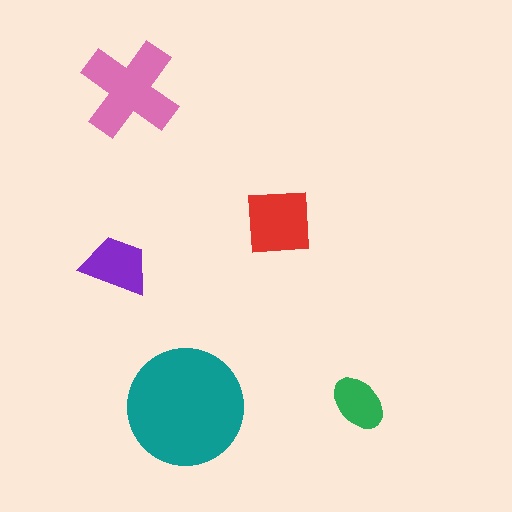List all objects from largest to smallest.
The teal circle, the pink cross, the red square, the purple trapezoid, the green ellipse.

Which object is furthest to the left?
The purple trapezoid is leftmost.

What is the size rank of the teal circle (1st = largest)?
1st.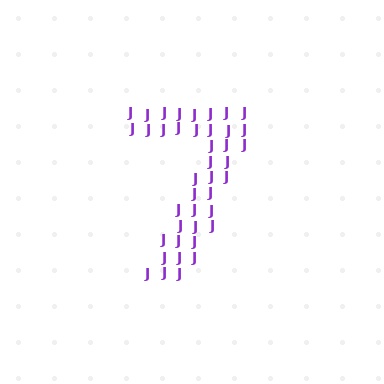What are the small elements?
The small elements are letter J's.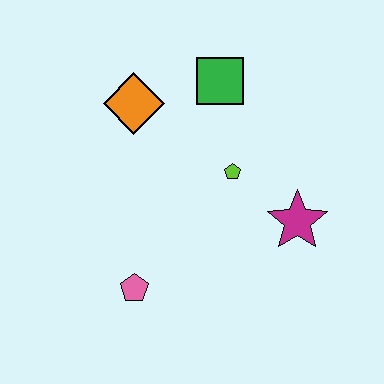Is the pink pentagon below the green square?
Yes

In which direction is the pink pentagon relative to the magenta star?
The pink pentagon is to the left of the magenta star.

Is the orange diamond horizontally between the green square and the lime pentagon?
No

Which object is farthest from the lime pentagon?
The pink pentagon is farthest from the lime pentagon.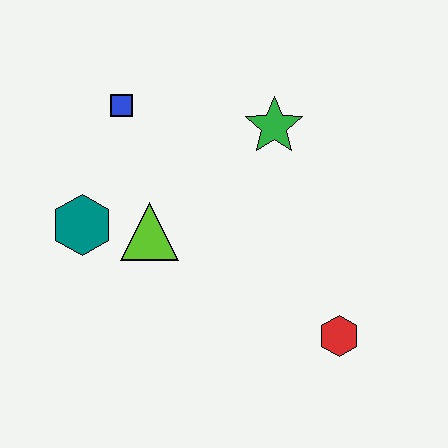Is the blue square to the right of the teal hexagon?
Yes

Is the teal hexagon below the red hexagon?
No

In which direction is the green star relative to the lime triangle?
The green star is to the right of the lime triangle.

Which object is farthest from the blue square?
The red hexagon is farthest from the blue square.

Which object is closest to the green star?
The blue square is closest to the green star.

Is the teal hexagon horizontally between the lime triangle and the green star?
No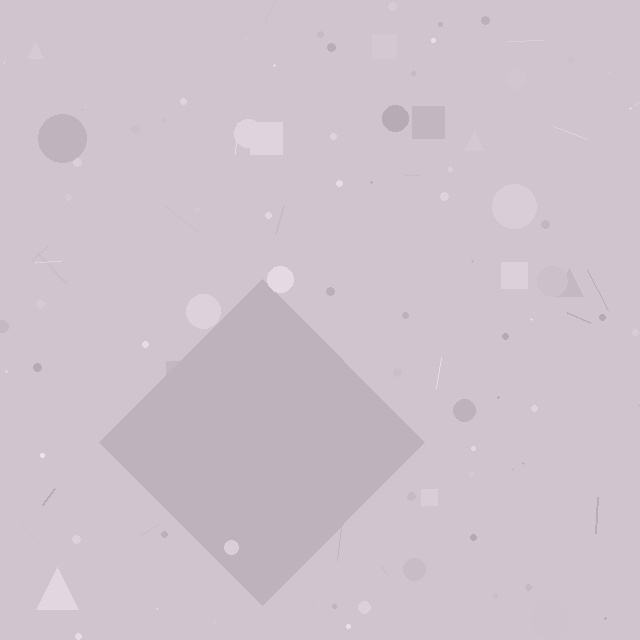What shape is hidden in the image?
A diamond is hidden in the image.